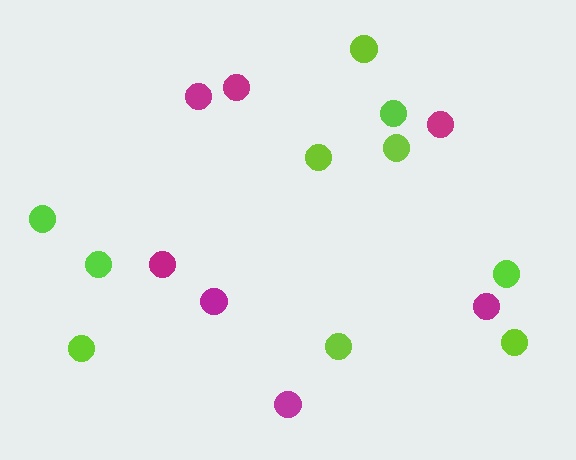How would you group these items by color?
There are 2 groups: one group of lime circles (10) and one group of magenta circles (7).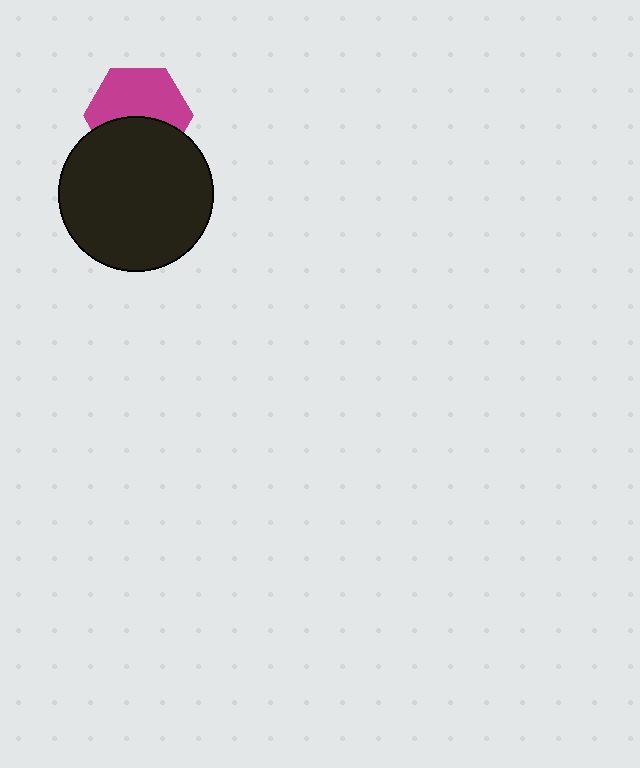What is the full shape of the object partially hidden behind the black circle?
The partially hidden object is a magenta hexagon.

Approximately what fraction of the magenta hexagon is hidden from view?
Roughly 42% of the magenta hexagon is hidden behind the black circle.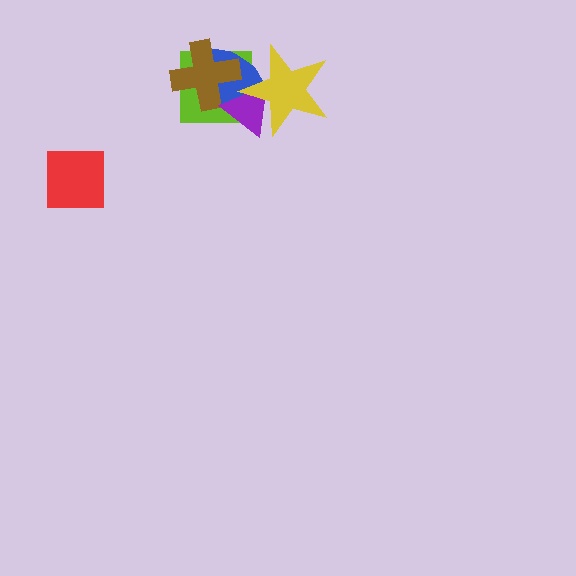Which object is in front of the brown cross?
The purple triangle is in front of the brown cross.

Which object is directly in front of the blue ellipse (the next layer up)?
The brown cross is directly in front of the blue ellipse.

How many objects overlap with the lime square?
4 objects overlap with the lime square.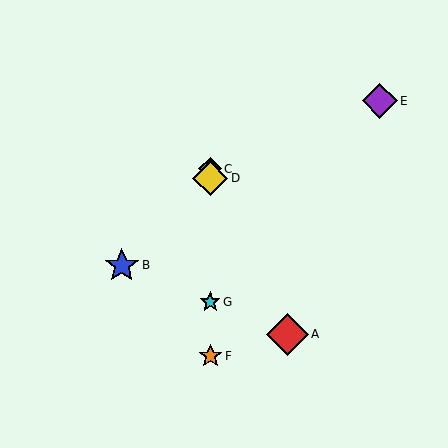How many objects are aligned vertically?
4 objects (C, D, F, G) are aligned vertically.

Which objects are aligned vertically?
Objects C, D, F, G are aligned vertically.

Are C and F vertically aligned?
Yes, both are at x≈210.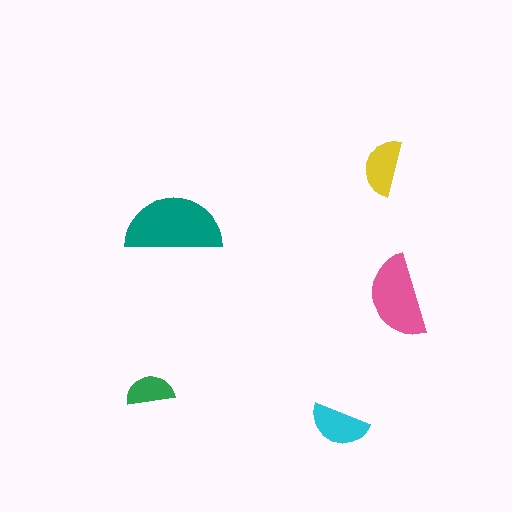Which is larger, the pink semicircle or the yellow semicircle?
The pink one.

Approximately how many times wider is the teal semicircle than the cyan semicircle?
About 1.5 times wider.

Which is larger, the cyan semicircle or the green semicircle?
The cyan one.